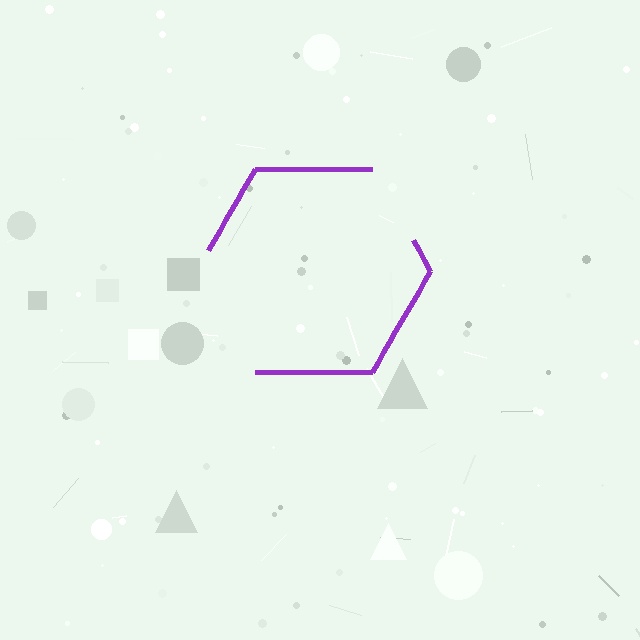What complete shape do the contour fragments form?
The contour fragments form a hexagon.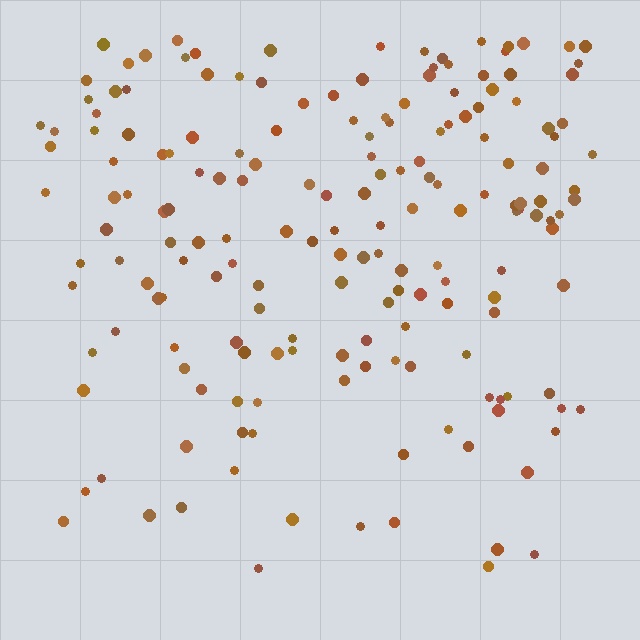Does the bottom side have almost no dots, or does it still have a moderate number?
Still a moderate number, just noticeably fewer than the top.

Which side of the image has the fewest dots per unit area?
The bottom.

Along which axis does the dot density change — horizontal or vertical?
Vertical.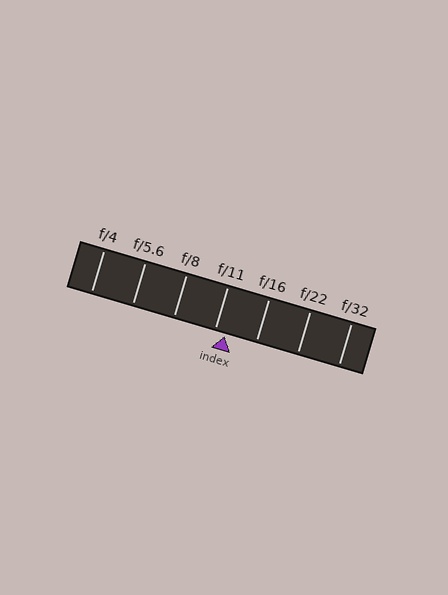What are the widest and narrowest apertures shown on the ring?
The widest aperture shown is f/4 and the narrowest is f/32.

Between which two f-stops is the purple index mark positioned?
The index mark is between f/11 and f/16.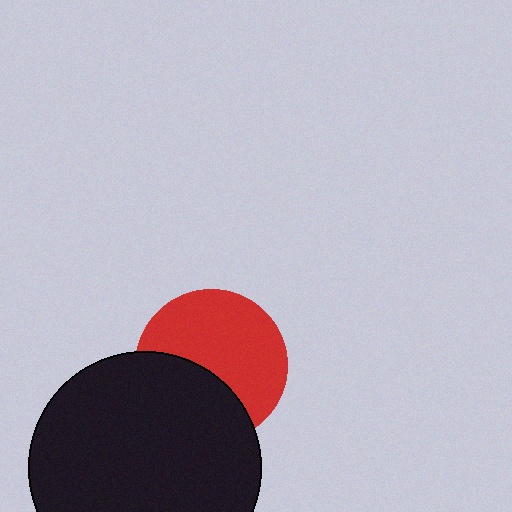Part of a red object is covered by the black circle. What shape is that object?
It is a circle.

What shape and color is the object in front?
The object in front is a black circle.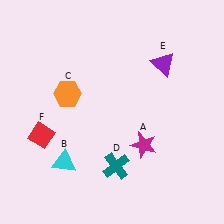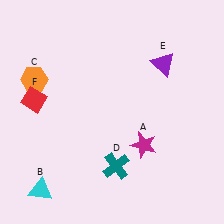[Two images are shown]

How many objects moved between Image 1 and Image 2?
3 objects moved between the two images.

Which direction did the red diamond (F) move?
The red diamond (F) moved up.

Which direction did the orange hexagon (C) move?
The orange hexagon (C) moved left.